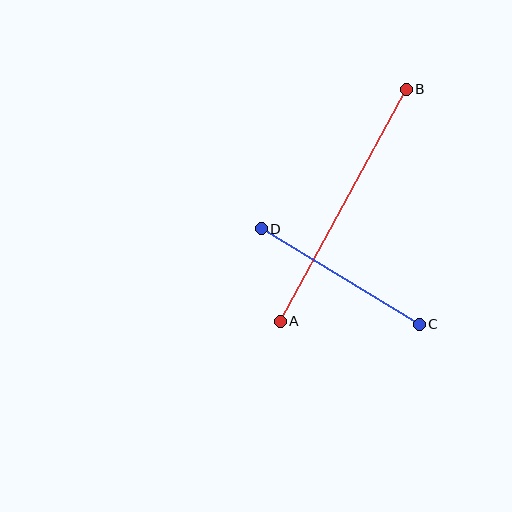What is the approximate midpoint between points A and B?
The midpoint is at approximately (343, 205) pixels.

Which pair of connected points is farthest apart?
Points A and B are farthest apart.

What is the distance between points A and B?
The distance is approximately 264 pixels.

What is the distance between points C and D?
The distance is approximately 185 pixels.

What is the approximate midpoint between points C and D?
The midpoint is at approximately (340, 276) pixels.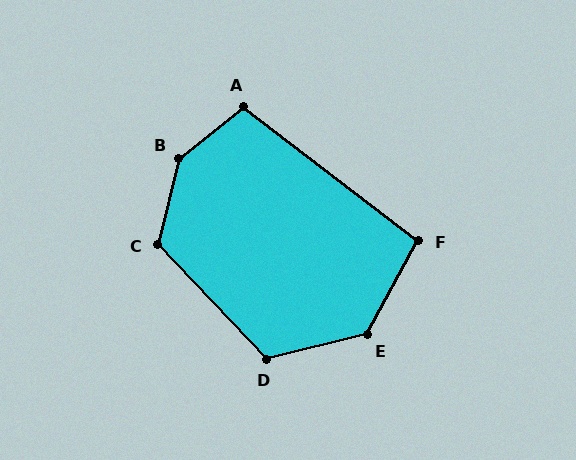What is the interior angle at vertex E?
Approximately 133 degrees (obtuse).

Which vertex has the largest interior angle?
B, at approximately 142 degrees.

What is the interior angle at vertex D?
Approximately 119 degrees (obtuse).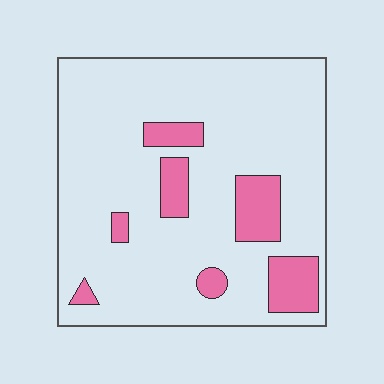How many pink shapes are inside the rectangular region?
7.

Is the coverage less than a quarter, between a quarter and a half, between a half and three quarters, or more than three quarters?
Less than a quarter.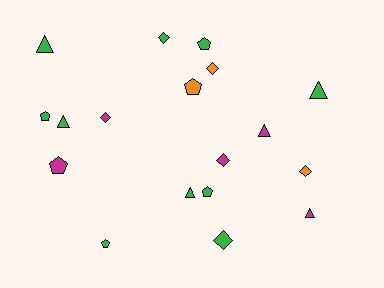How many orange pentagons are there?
There is 1 orange pentagon.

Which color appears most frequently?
Green, with 10 objects.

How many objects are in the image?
There are 18 objects.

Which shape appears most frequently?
Triangle, with 6 objects.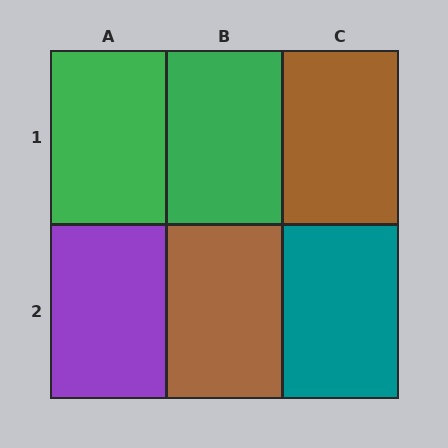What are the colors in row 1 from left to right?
Green, green, brown.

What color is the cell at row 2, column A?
Purple.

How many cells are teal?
1 cell is teal.